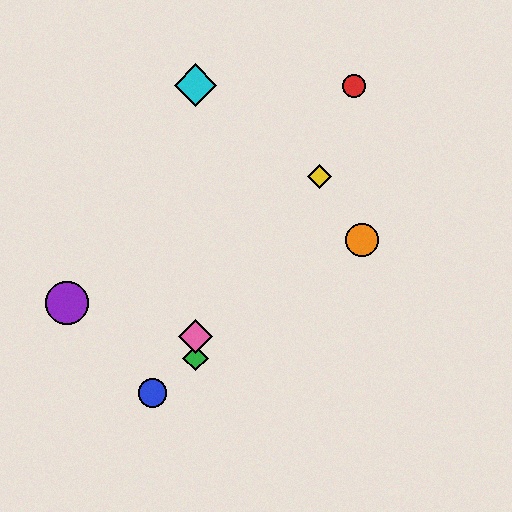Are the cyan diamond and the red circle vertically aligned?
No, the cyan diamond is at x≈196 and the red circle is at x≈354.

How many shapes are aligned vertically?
3 shapes (the green diamond, the cyan diamond, the pink diamond) are aligned vertically.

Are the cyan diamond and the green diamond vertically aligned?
Yes, both are at x≈196.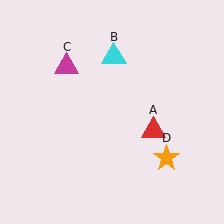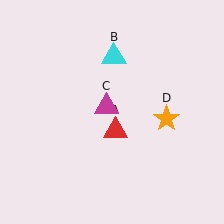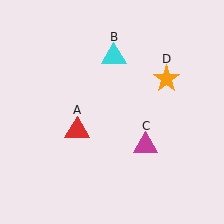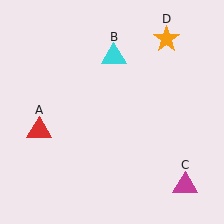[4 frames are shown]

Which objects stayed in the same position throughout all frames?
Cyan triangle (object B) remained stationary.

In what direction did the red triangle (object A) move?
The red triangle (object A) moved left.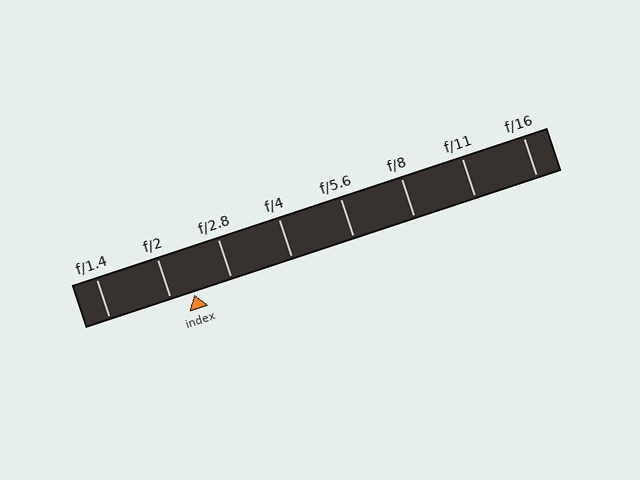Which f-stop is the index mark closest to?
The index mark is closest to f/2.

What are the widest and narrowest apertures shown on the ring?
The widest aperture shown is f/1.4 and the narrowest is f/16.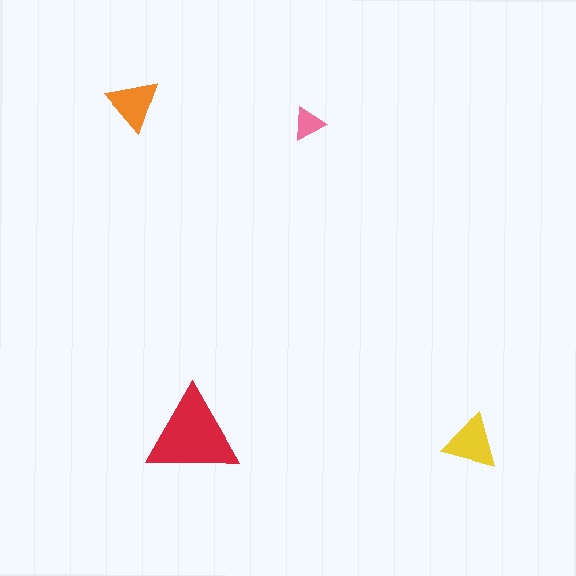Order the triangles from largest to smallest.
the red one, the yellow one, the orange one, the pink one.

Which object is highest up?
The orange triangle is topmost.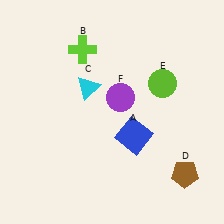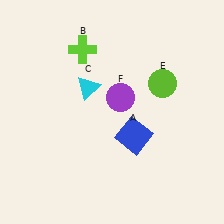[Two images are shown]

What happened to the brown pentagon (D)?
The brown pentagon (D) was removed in Image 2. It was in the bottom-right area of Image 1.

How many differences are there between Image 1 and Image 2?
There is 1 difference between the two images.